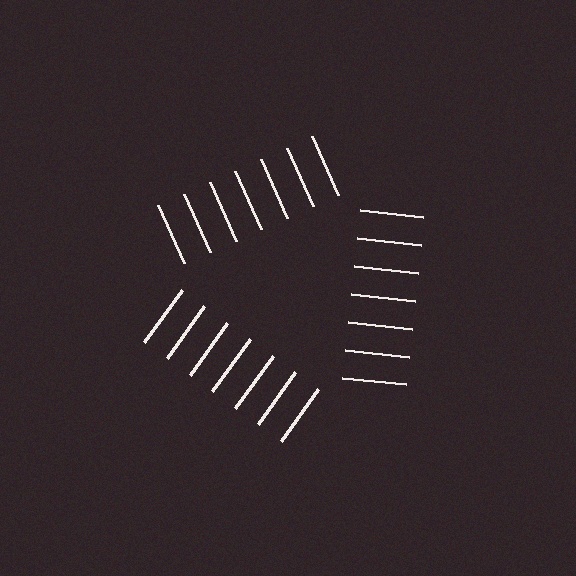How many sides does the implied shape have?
3 sides — the line-ends trace a triangle.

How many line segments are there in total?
21 — 7 along each of the 3 edges.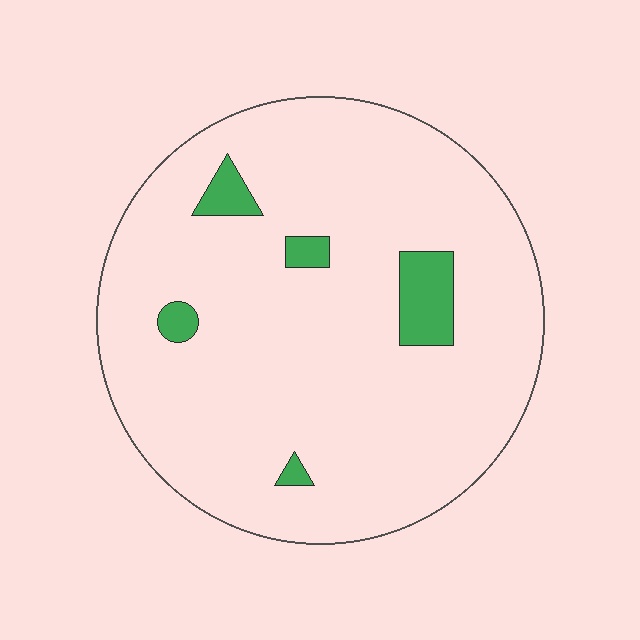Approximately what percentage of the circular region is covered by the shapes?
Approximately 5%.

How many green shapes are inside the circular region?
5.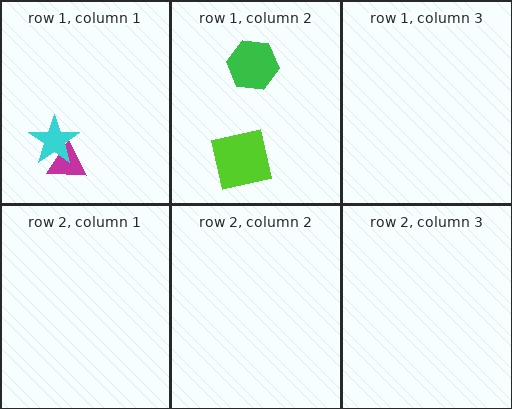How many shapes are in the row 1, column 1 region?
2.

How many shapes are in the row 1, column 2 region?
2.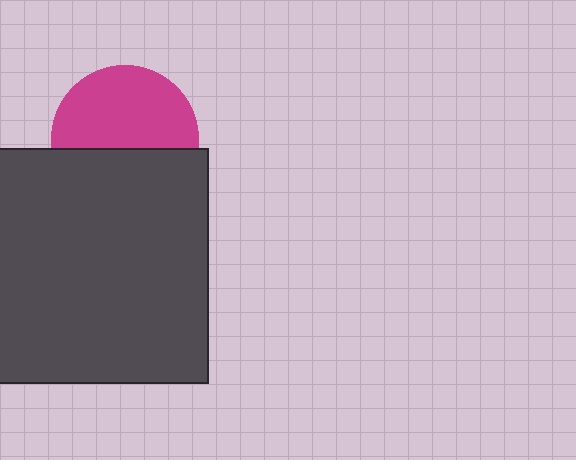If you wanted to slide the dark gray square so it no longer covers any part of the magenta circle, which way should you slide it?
Slide it down — that is the most direct way to separate the two shapes.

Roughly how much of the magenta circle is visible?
About half of it is visible (roughly 57%).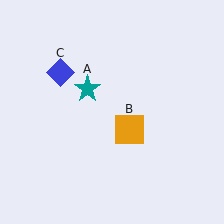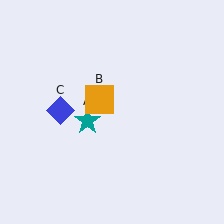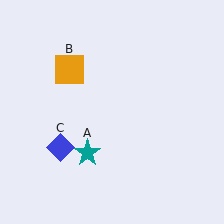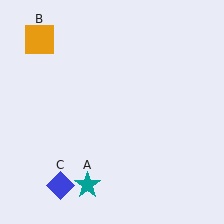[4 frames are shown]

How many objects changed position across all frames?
3 objects changed position: teal star (object A), orange square (object B), blue diamond (object C).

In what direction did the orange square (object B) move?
The orange square (object B) moved up and to the left.